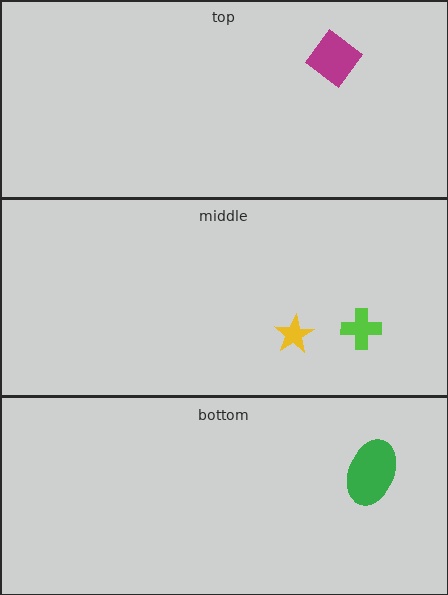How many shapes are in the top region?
1.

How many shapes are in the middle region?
2.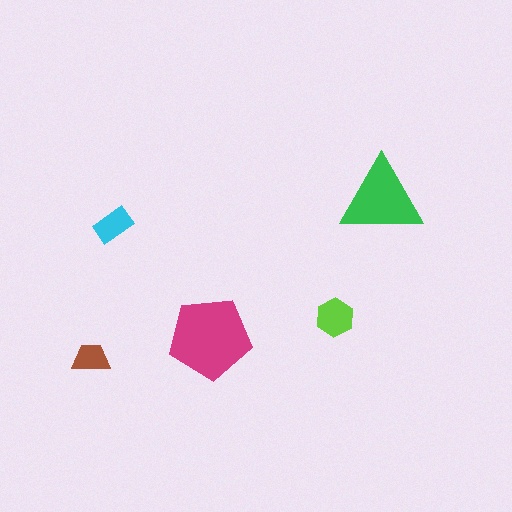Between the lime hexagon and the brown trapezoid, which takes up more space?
The lime hexagon.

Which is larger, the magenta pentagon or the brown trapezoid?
The magenta pentagon.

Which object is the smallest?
The brown trapezoid.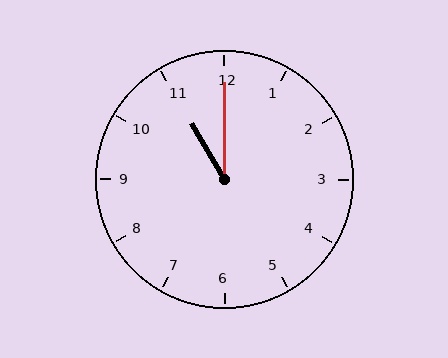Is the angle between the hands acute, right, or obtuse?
It is acute.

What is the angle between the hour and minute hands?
Approximately 30 degrees.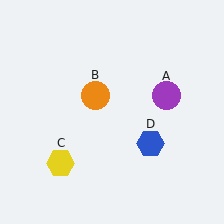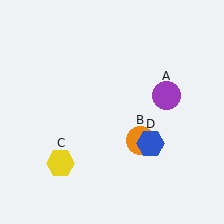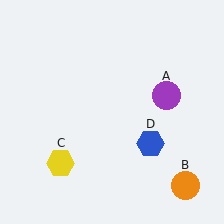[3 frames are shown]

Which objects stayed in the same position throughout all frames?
Purple circle (object A) and yellow hexagon (object C) and blue hexagon (object D) remained stationary.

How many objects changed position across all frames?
1 object changed position: orange circle (object B).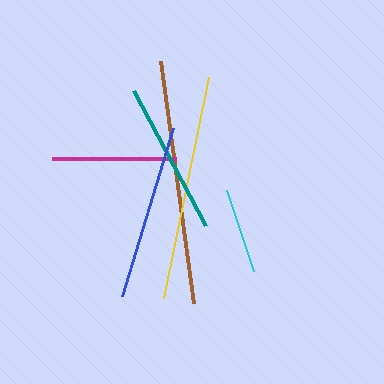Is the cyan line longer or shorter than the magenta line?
The magenta line is longer than the cyan line.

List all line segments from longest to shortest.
From longest to shortest: brown, yellow, blue, teal, magenta, cyan.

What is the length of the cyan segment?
The cyan segment is approximately 86 pixels long.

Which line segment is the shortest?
The cyan line is the shortest at approximately 86 pixels.